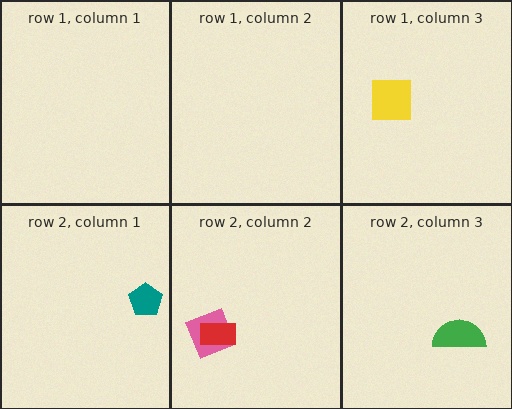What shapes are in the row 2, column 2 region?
The pink diamond, the red rectangle.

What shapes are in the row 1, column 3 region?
The yellow square.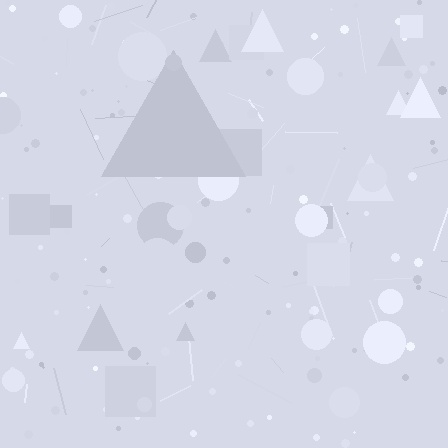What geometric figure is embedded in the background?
A triangle is embedded in the background.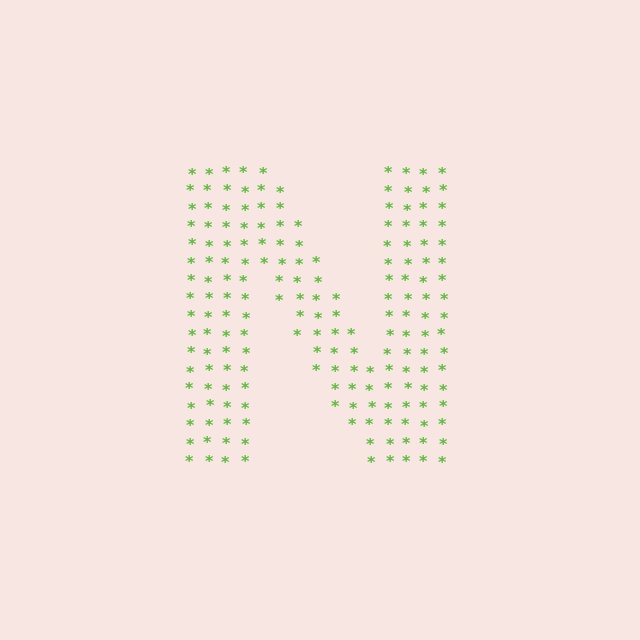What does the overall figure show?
The overall figure shows the letter N.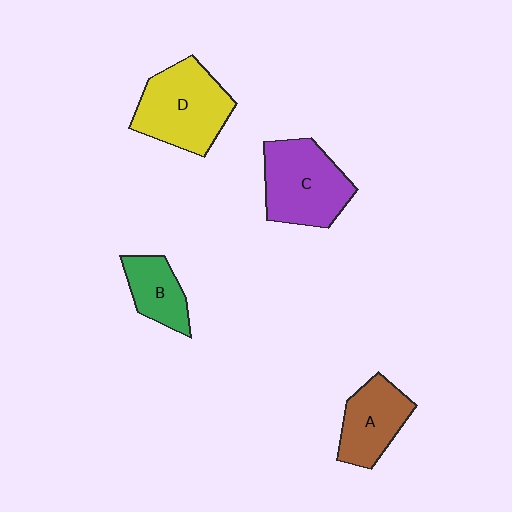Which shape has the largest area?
Shape D (yellow).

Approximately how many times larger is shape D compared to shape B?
Approximately 1.9 times.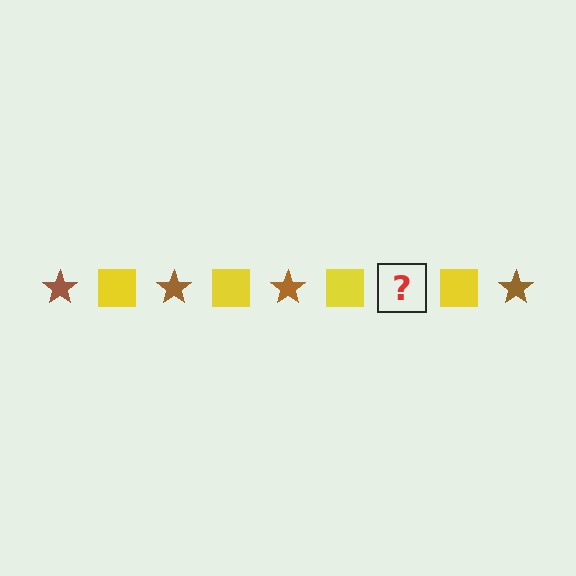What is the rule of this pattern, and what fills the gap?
The rule is that the pattern alternates between brown star and yellow square. The gap should be filled with a brown star.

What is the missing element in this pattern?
The missing element is a brown star.